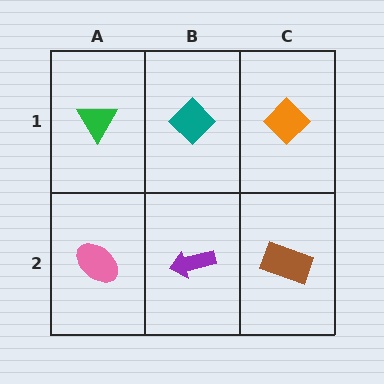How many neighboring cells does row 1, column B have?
3.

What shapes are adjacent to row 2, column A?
A green triangle (row 1, column A), a purple arrow (row 2, column B).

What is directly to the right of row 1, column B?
An orange diamond.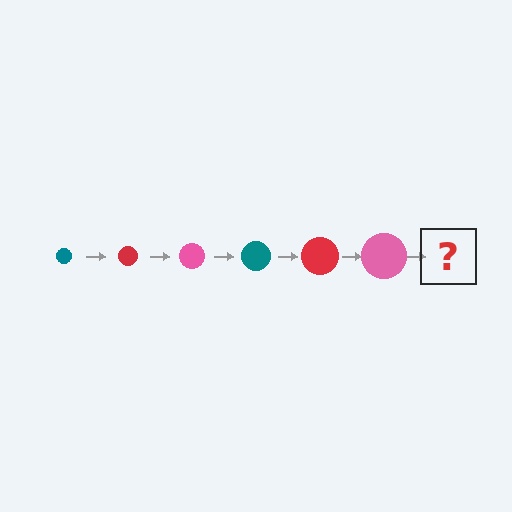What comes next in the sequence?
The next element should be a teal circle, larger than the previous one.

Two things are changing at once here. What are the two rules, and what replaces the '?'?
The two rules are that the circle grows larger each step and the color cycles through teal, red, and pink. The '?' should be a teal circle, larger than the previous one.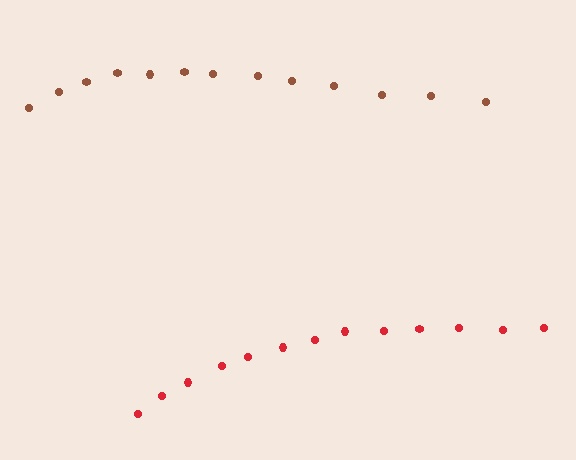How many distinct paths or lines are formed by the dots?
There are 2 distinct paths.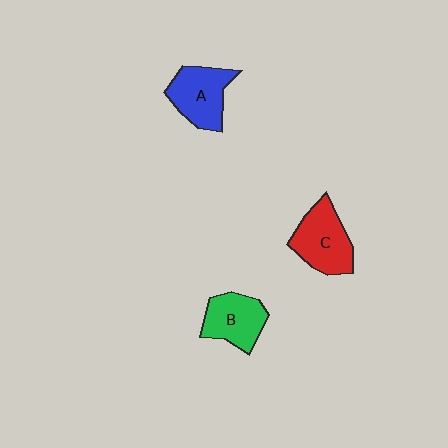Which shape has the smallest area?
Shape B (green).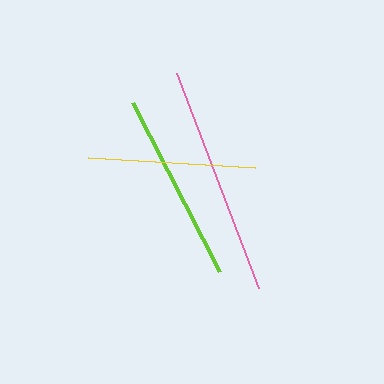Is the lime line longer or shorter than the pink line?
The pink line is longer than the lime line.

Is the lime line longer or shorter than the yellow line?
The lime line is longer than the yellow line.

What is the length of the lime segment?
The lime segment is approximately 190 pixels long.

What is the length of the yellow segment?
The yellow segment is approximately 167 pixels long.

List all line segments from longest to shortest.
From longest to shortest: pink, lime, yellow.